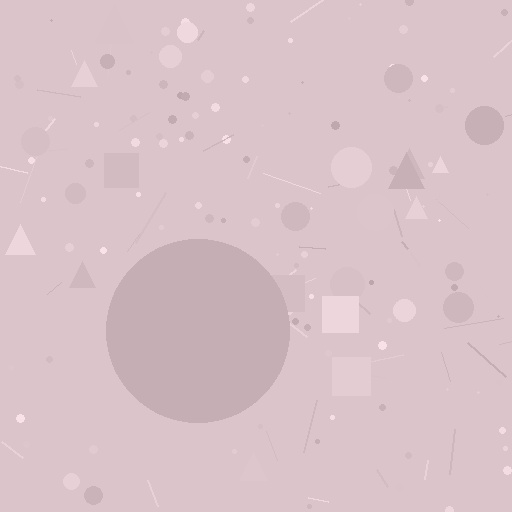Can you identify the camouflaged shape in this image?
The camouflaged shape is a circle.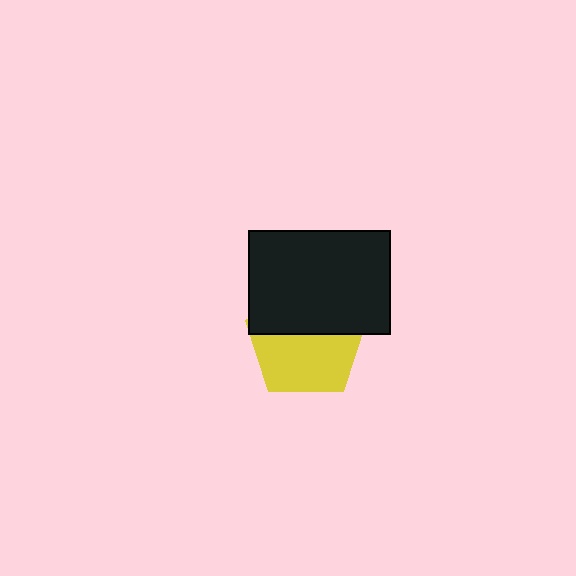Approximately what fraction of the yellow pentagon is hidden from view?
Roughly 46% of the yellow pentagon is hidden behind the black rectangle.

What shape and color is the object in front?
The object in front is a black rectangle.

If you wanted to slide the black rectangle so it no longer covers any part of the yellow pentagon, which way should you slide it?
Slide it up — that is the most direct way to separate the two shapes.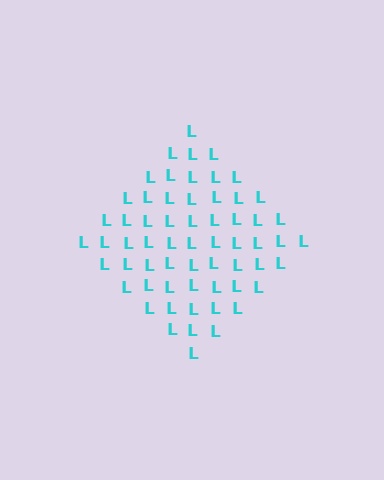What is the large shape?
The large shape is a diamond.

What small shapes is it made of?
It is made of small letter L's.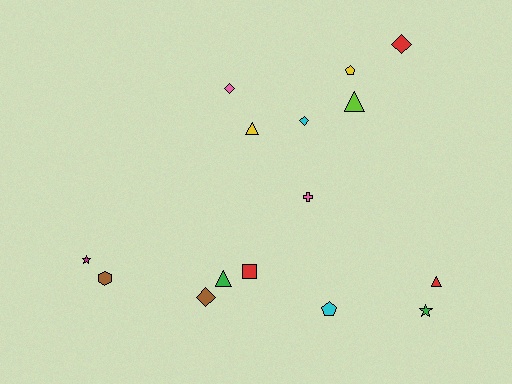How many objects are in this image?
There are 15 objects.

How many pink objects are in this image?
There are 2 pink objects.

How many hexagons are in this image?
There is 1 hexagon.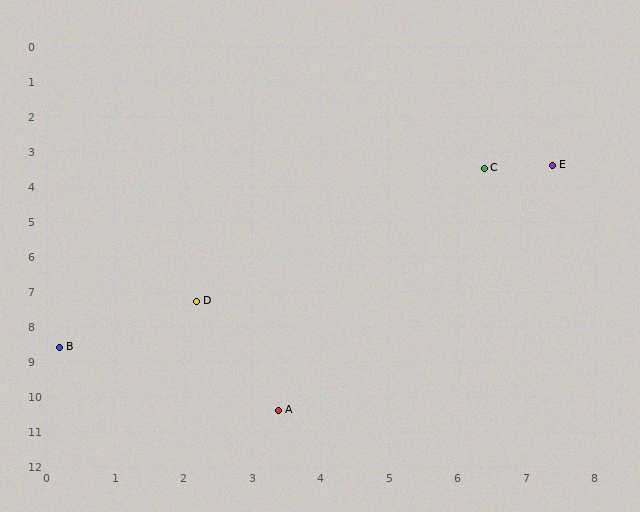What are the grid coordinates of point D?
Point D is at approximately (2.2, 7.3).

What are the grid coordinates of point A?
Point A is at approximately (3.4, 10.4).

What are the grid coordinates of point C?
Point C is at approximately (6.4, 3.5).